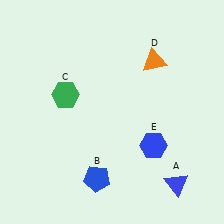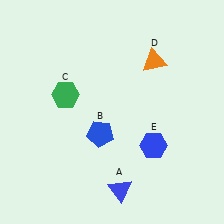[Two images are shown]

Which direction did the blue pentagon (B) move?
The blue pentagon (B) moved up.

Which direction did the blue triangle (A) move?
The blue triangle (A) moved left.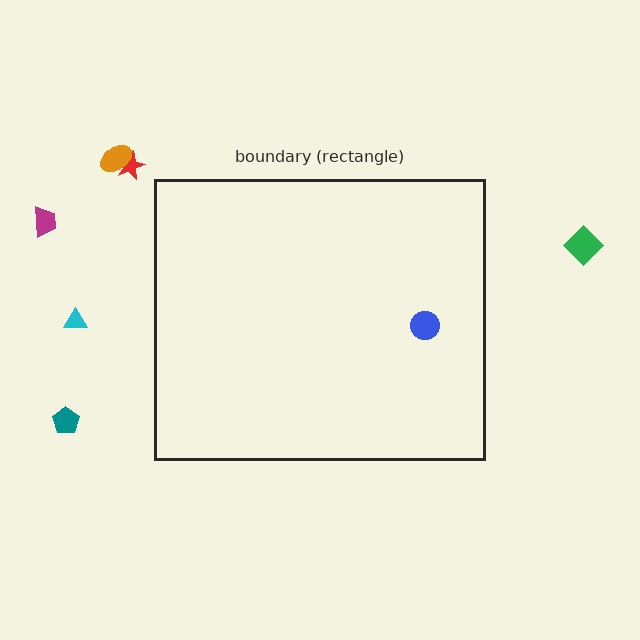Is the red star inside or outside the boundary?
Outside.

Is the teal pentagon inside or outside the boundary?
Outside.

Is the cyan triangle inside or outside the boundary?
Outside.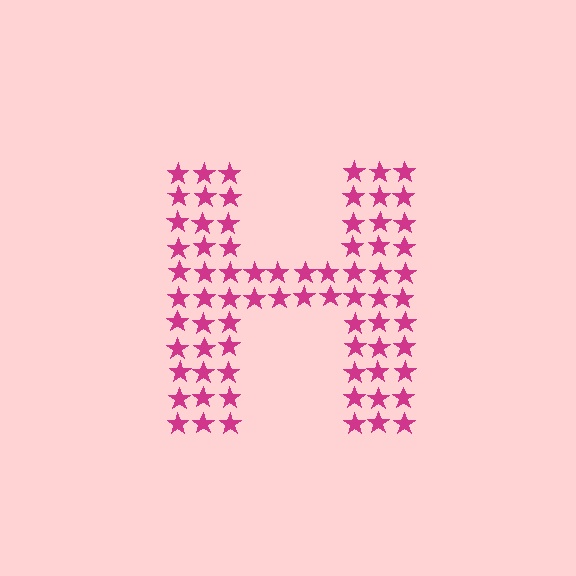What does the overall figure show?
The overall figure shows the letter H.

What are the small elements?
The small elements are stars.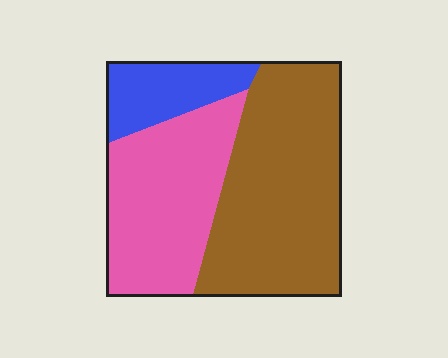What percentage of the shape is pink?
Pink takes up about three eighths (3/8) of the shape.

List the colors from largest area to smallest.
From largest to smallest: brown, pink, blue.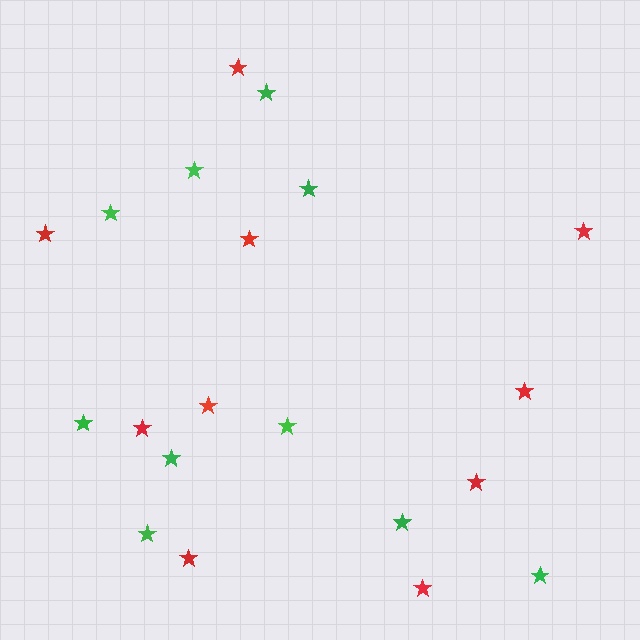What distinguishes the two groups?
There are 2 groups: one group of green stars (10) and one group of red stars (10).